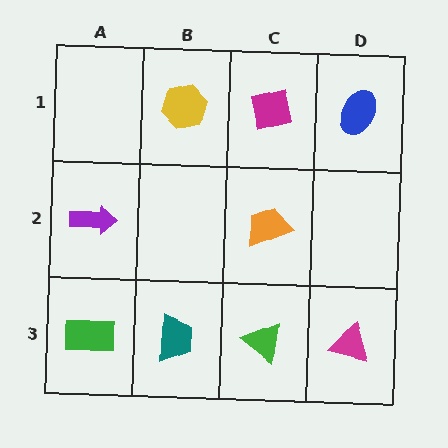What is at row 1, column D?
A blue ellipse.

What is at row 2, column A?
A purple arrow.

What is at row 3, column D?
A magenta triangle.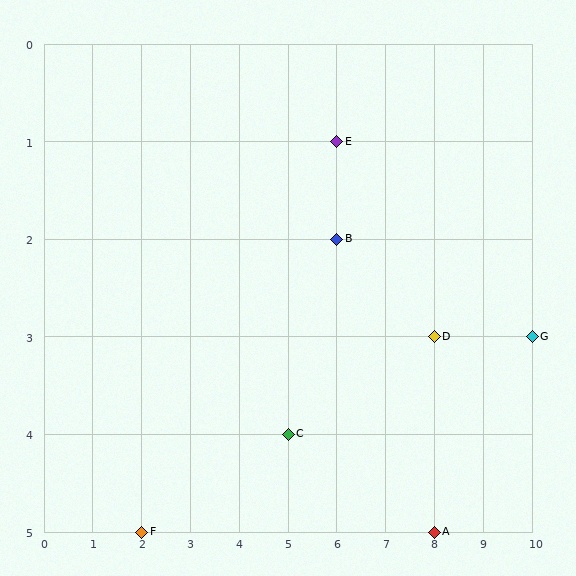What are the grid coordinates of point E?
Point E is at grid coordinates (6, 1).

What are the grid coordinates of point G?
Point G is at grid coordinates (10, 3).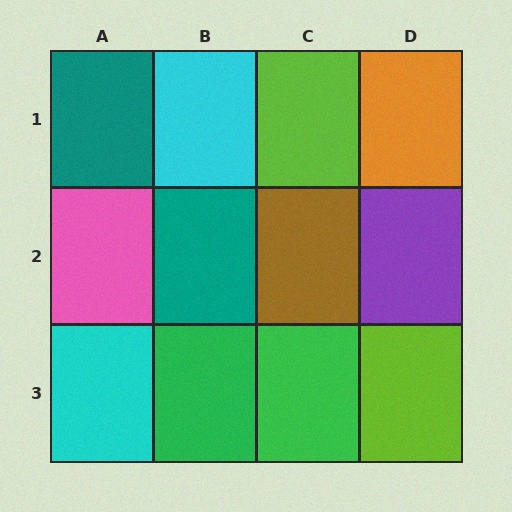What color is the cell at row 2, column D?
Purple.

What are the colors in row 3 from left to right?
Cyan, green, green, lime.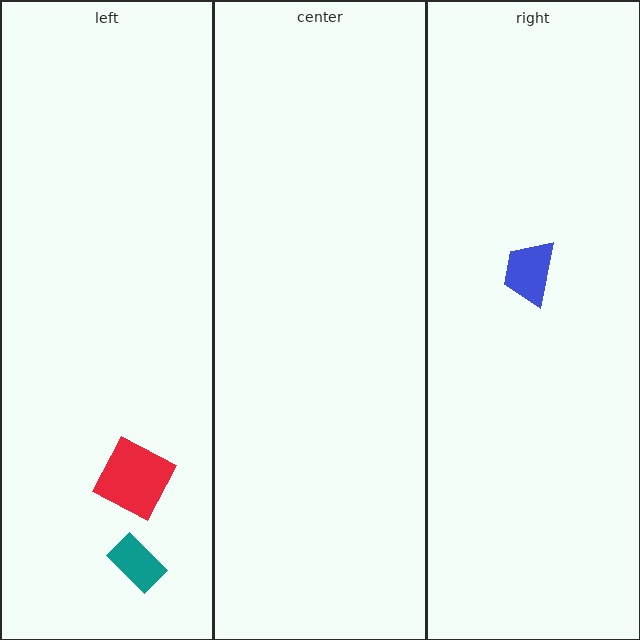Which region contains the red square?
The left region.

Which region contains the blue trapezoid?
The right region.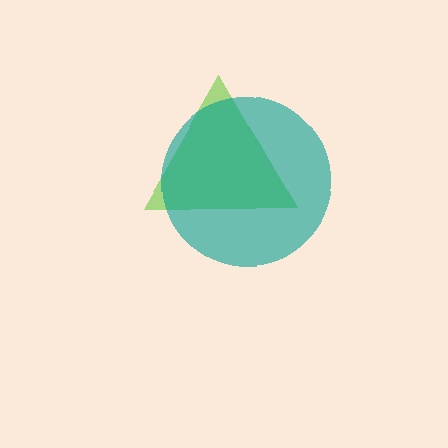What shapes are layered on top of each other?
The layered shapes are: a lime triangle, a teal circle.